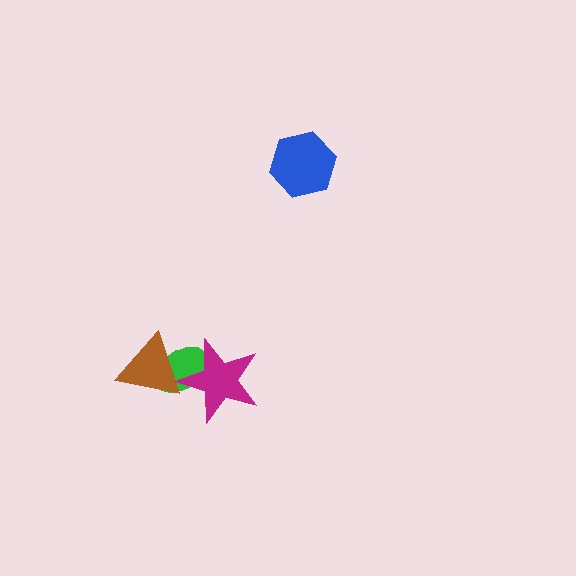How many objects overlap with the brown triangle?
2 objects overlap with the brown triangle.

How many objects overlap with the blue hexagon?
0 objects overlap with the blue hexagon.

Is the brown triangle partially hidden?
Yes, it is partially covered by another shape.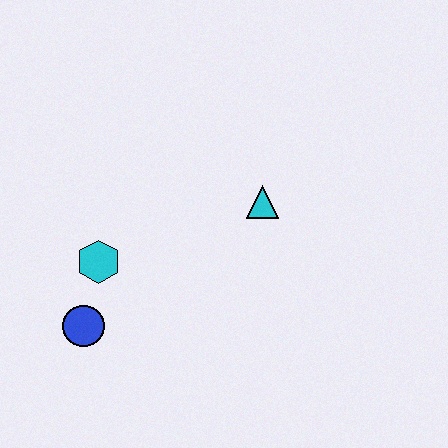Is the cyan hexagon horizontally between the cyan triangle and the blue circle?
Yes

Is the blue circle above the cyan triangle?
No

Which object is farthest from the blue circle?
The cyan triangle is farthest from the blue circle.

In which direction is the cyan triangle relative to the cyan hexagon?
The cyan triangle is to the right of the cyan hexagon.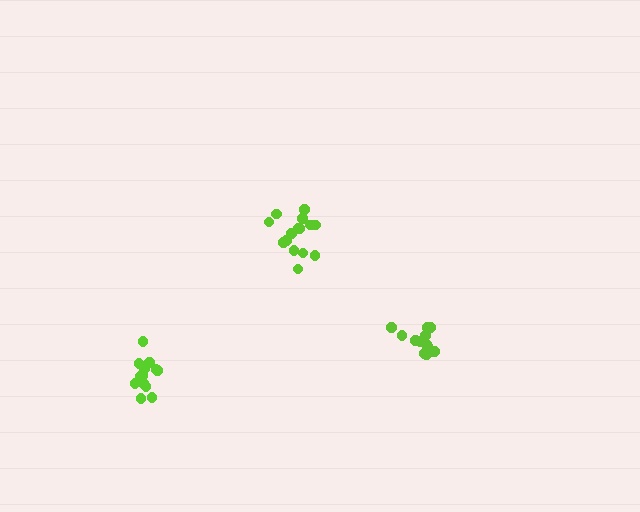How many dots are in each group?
Group 1: 13 dots, Group 2: 12 dots, Group 3: 15 dots (40 total).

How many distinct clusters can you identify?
There are 3 distinct clusters.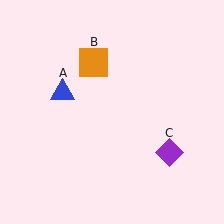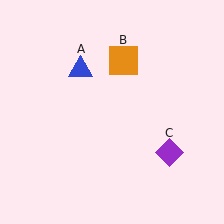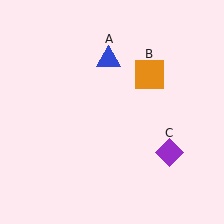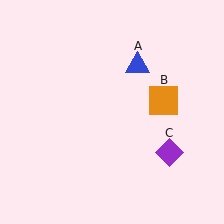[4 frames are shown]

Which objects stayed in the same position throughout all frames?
Purple diamond (object C) remained stationary.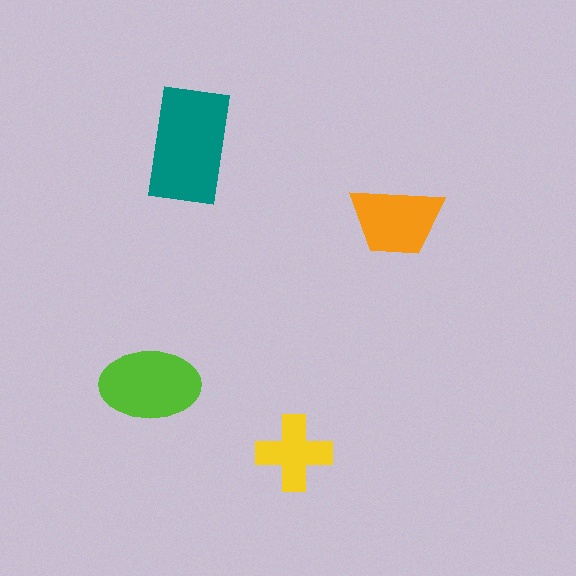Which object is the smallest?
The yellow cross.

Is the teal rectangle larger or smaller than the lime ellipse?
Larger.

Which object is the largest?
The teal rectangle.